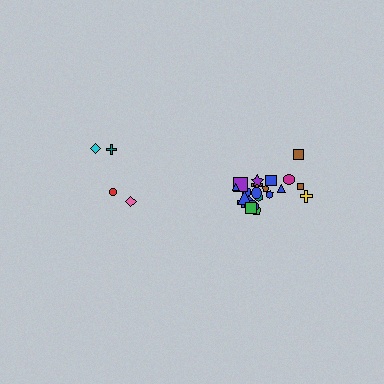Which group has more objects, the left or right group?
The right group.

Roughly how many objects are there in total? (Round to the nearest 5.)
Roughly 25 objects in total.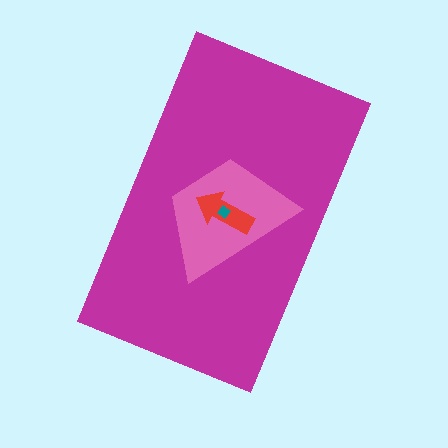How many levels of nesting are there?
4.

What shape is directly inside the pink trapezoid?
The red arrow.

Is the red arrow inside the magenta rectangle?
Yes.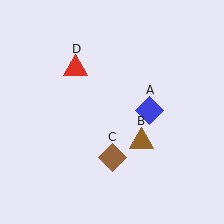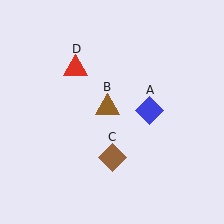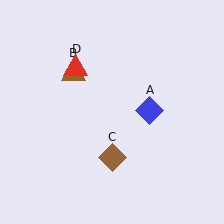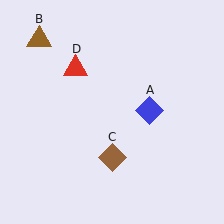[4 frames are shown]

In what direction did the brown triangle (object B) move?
The brown triangle (object B) moved up and to the left.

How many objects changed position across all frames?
1 object changed position: brown triangle (object B).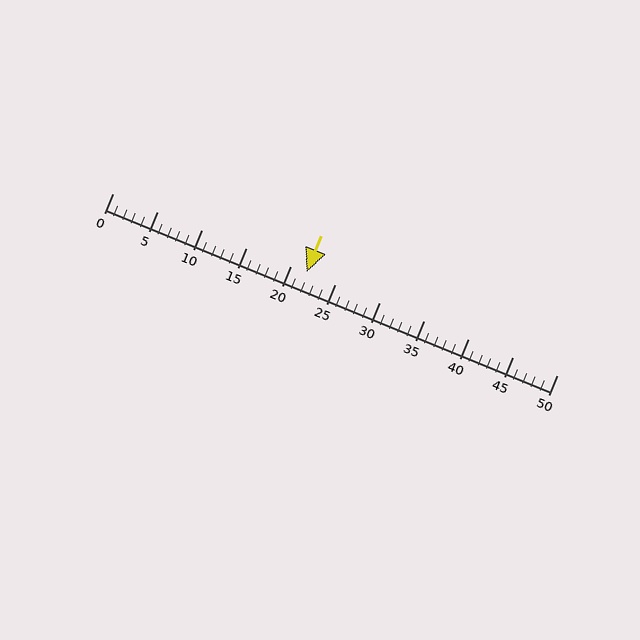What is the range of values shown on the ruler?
The ruler shows values from 0 to 50.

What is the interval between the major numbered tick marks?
The major tick marks are spaced 5 units apart.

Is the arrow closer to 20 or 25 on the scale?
The arrow is closer to 20.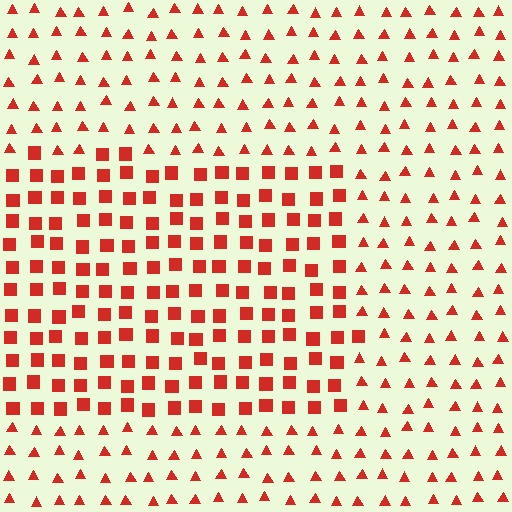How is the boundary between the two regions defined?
The boundary is defined by a change in element shape: squares inside vs. triangles outside. All elements share the same color and spacing.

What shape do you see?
I see a rectangle.